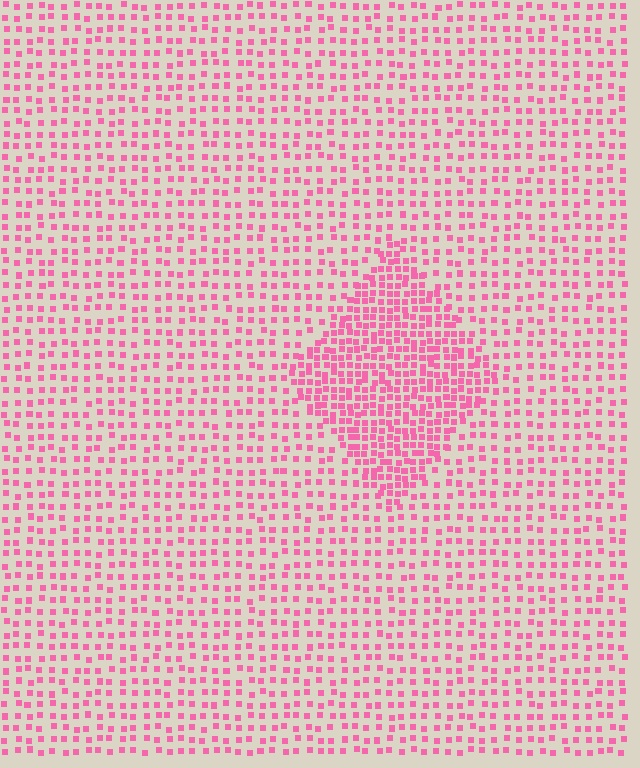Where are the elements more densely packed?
The elements are more densely packed inside the diamond boundary.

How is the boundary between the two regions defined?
The boundary is defined by a change in element density (approximately 2.1x ratio). All elements are the same color, size, and shape.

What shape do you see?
I see a diamond.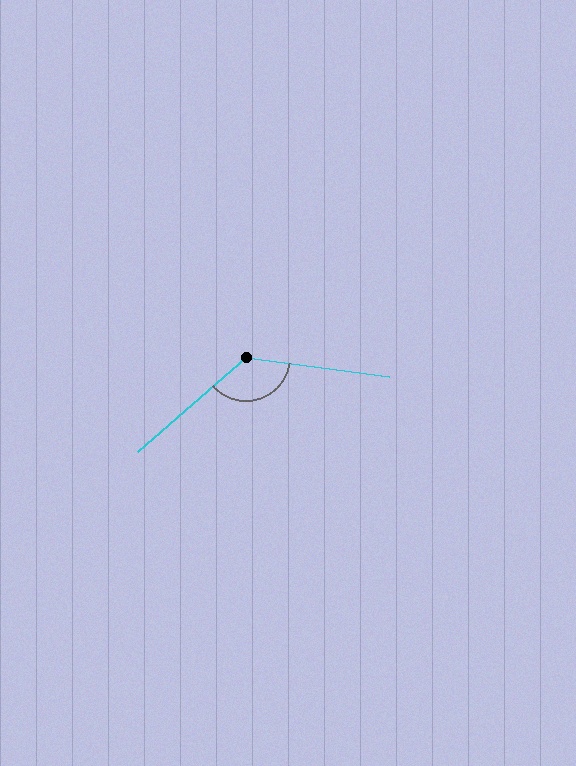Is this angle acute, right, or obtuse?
It is obtuse.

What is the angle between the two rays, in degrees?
Approximately 131 degrees.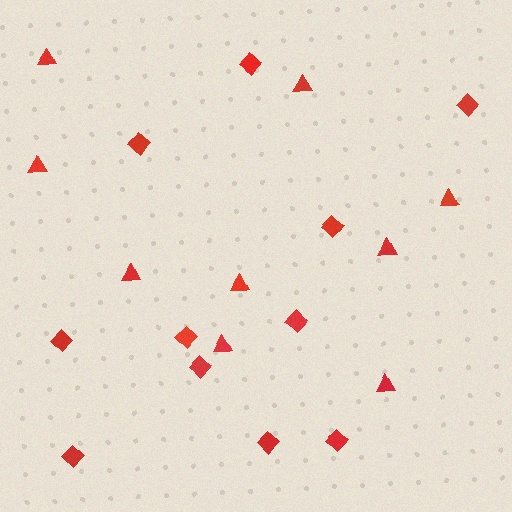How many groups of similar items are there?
There are 2 groups: one group of triangles (9) and one group of diamonds (11).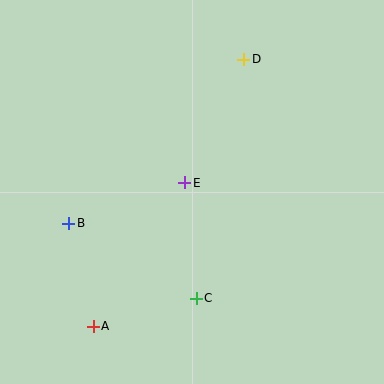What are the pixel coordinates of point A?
Point A is at (93, 326).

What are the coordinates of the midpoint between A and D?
The midpoint between A and D is at (168, 193).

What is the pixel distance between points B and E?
The distance between B and E is 123 pixels.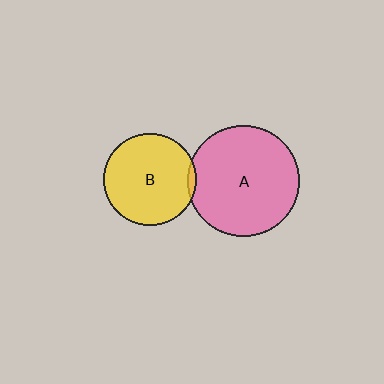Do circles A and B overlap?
Yes.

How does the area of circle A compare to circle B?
Approximately 1.4 times.